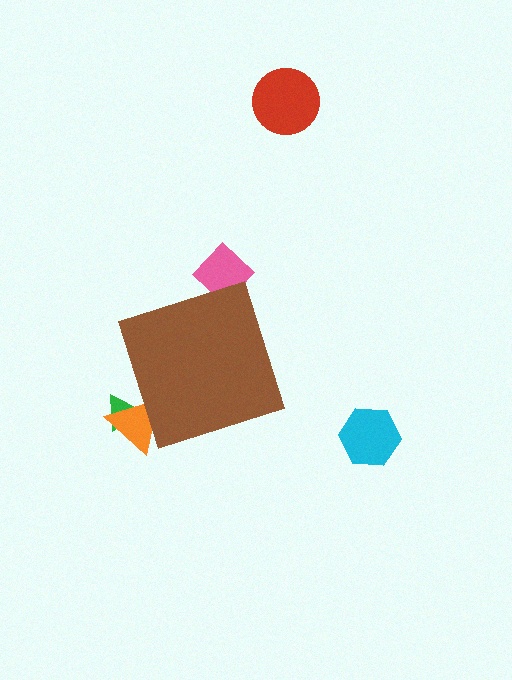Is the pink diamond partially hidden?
Yes, the pink diamond is partially hidden behind the brown diamond.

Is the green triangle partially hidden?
Yes, the green triangle is partially hidden behind the brown diamond.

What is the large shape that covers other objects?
A brown diamond.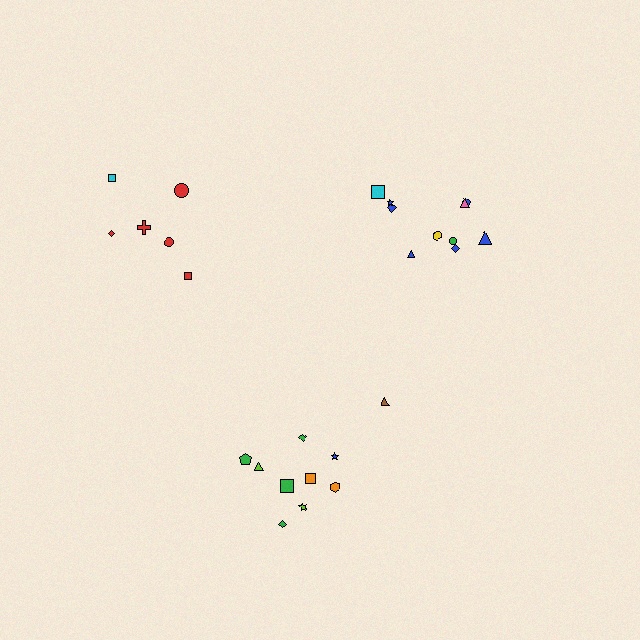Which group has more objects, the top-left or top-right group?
The top-right group.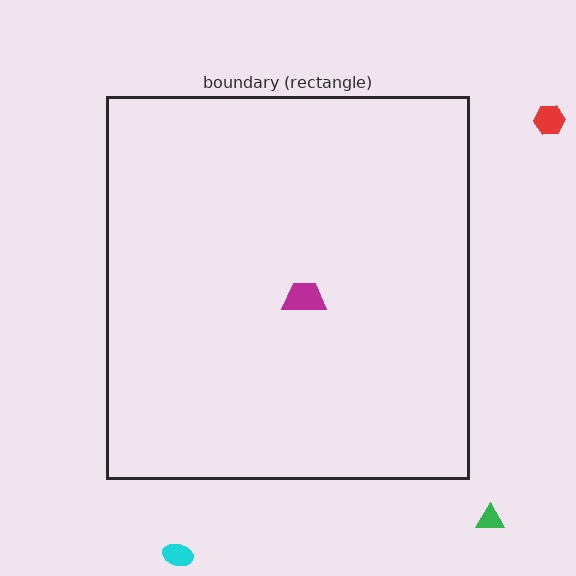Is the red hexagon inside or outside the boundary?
Outside.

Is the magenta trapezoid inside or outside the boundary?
Inside.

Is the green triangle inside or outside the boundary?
Outside.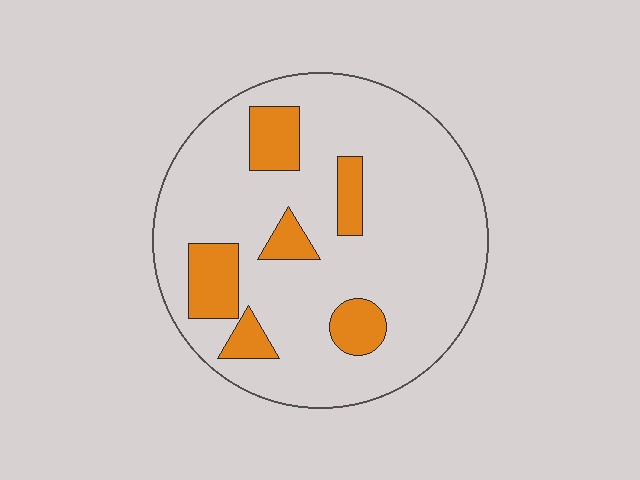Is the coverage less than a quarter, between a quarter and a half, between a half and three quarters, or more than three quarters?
Less than a quarter.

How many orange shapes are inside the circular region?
6.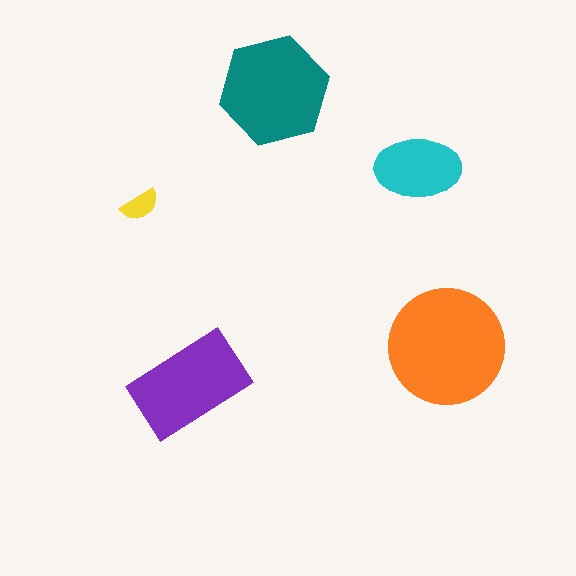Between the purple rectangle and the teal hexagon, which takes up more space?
The teal hexagon.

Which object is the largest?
The orange circle.